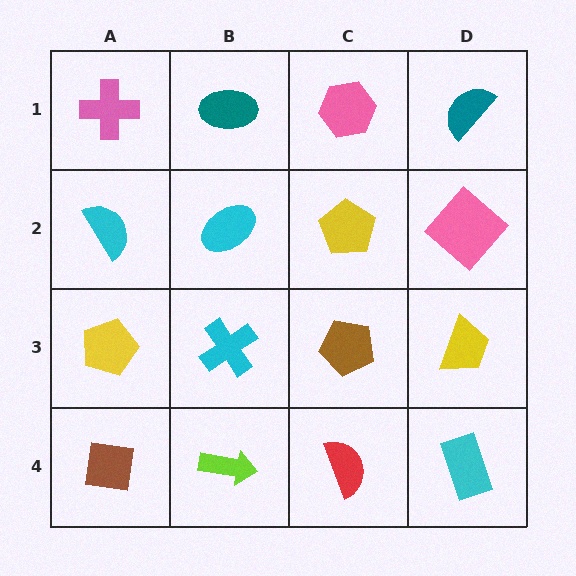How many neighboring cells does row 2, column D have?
3.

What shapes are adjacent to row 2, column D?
A teal semicircle (row 1, column D), a yellow trapezoid (row 3, column D), a yellow pentagon (row 2, column C).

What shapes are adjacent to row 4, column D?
A yellow trapezoid (row 3, column D), a red semicircle (row 4, column C).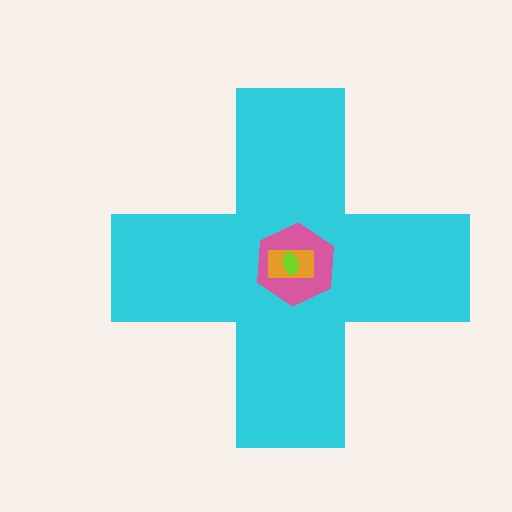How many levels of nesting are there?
4.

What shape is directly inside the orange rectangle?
The lime ellipse.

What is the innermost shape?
The lime ellipse.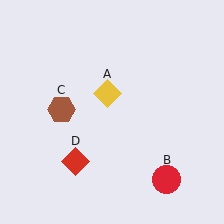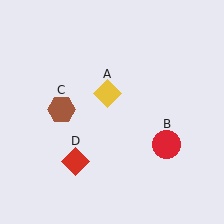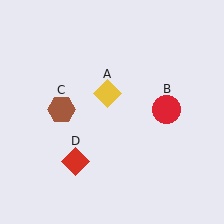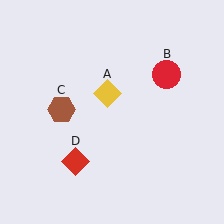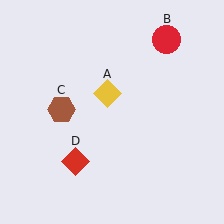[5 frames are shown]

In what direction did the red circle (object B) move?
The red circle (object B) moved up.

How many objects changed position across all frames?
1 object changed position: red circle (object B).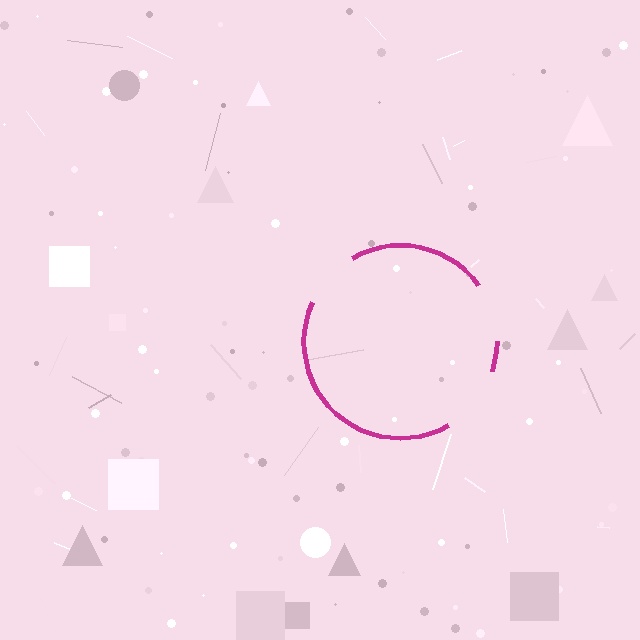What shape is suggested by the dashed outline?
The dashed outline suggests a circle.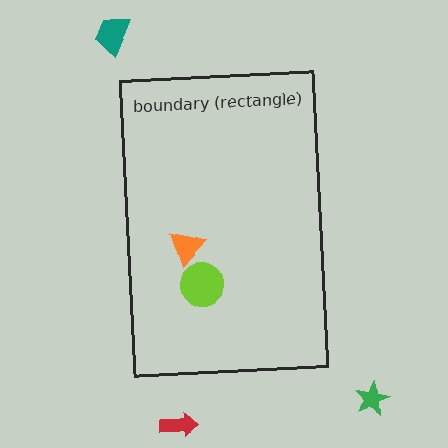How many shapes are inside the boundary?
2 inside, 3 outside.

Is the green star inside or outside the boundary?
Outside.